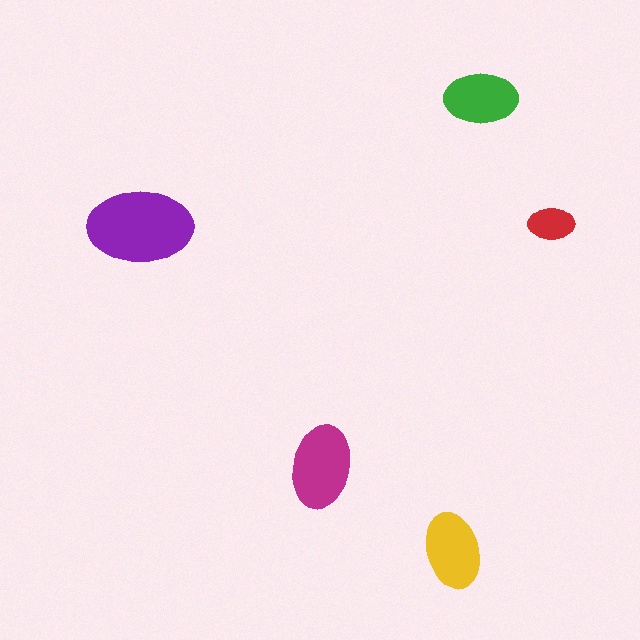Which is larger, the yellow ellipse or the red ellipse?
The yellow one.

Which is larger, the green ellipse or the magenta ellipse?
The magenta one.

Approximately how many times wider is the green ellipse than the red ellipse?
About 1.5 times wider.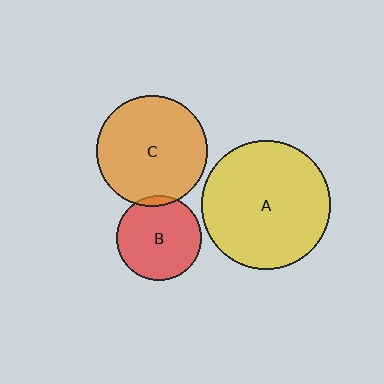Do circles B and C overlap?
Yes.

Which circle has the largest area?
Circle A (yellow).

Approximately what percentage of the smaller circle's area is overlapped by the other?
Approximately 5%.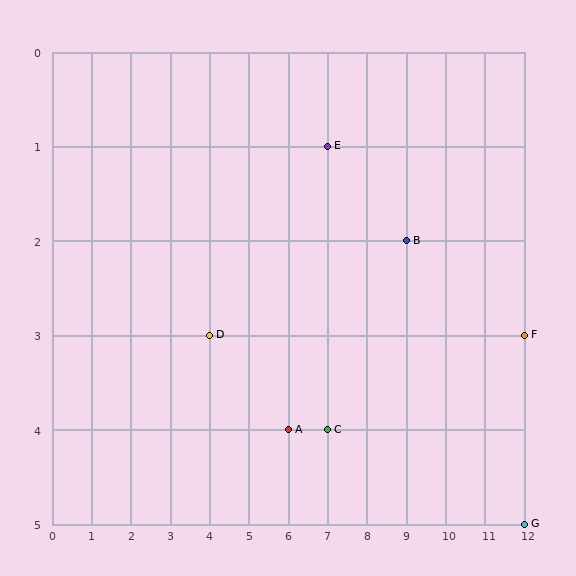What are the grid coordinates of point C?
Point C is at grid coordinates (7, 4).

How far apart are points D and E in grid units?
Points D and E are 3 columns and 2 rows apart (about 3.6 grid units diagonally).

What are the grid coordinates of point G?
Point G is at grid coordinates (12, 5).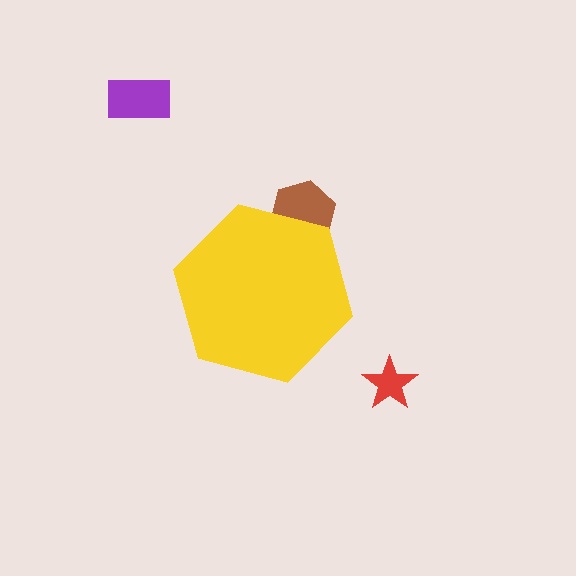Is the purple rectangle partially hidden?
No, the purple rectangle is fully visible.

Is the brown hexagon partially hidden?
Yes, the brown hexagon is partially hidden behind the yellow hexagon.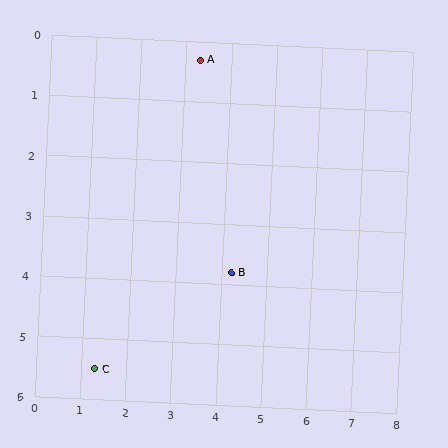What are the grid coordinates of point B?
Point B is at approximately (4.2, 3.8).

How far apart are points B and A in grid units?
Points B and A are about 3.6 grid units apart.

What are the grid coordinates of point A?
Point A is at approximately (3.3, 0.3).